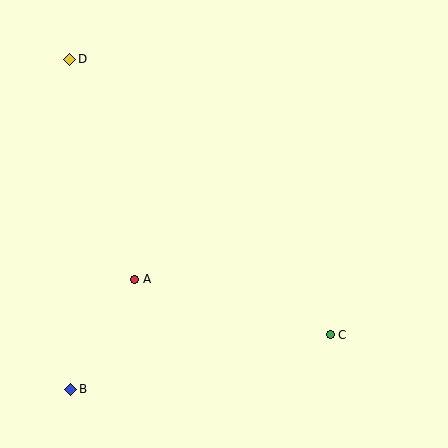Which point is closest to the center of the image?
Point A at (135, 279) is closest to the center.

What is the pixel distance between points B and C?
The distance between B and C is 265 pixels.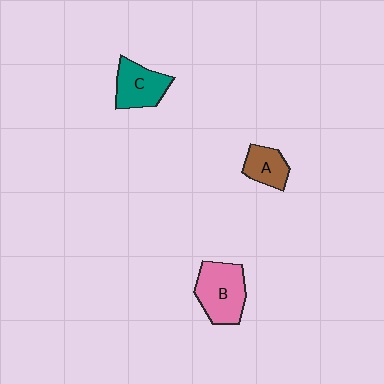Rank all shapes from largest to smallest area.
From largest to smallest: B (pink), C (teal), A (brown).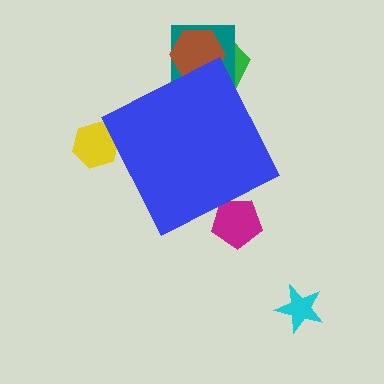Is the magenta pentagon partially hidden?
Yes, the magenta pentagon is partially hidden behind the blue diamond.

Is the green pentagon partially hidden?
Yes, the green pentagon is partially hidden behind the blue diamond.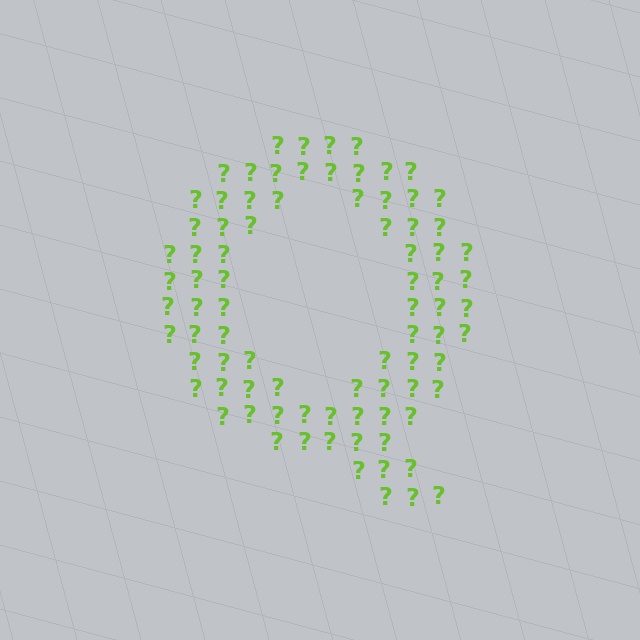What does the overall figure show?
The overall figure shows the letter Q.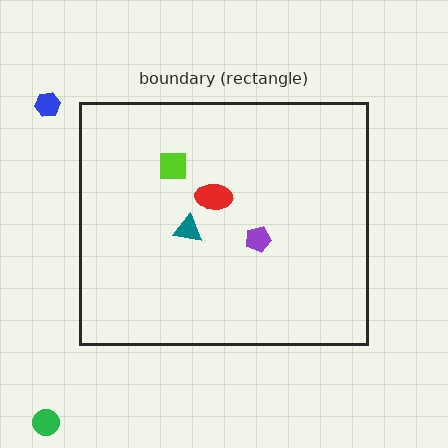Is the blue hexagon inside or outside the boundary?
Outside.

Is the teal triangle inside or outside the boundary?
Inside.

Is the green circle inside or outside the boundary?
Outside.